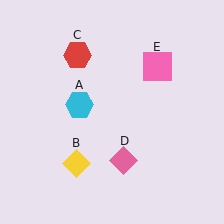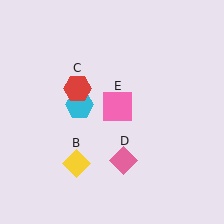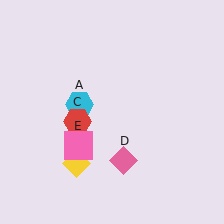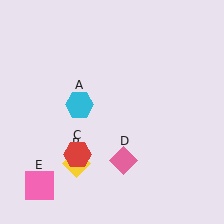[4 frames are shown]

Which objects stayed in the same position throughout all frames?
Cyan hexagon (object A) and yellow diamond (object B) and pink diamond (object D) remained stationary.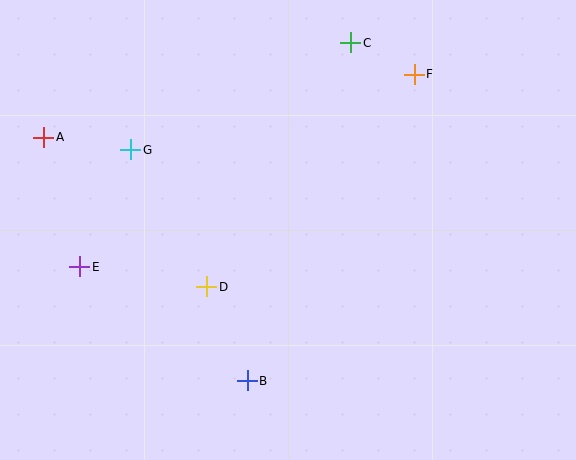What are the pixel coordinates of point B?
Point B is at (247, 381).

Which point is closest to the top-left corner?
Point A is closest to the top-left corner.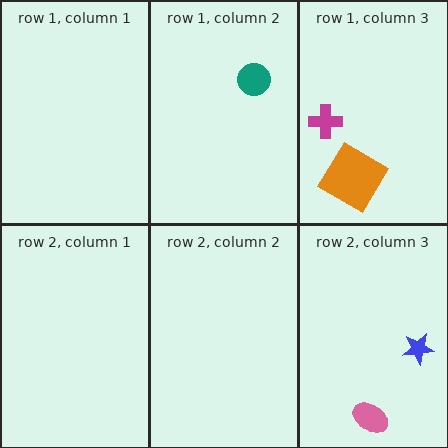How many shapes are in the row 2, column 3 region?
2.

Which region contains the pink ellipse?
The row 2, column 3 region.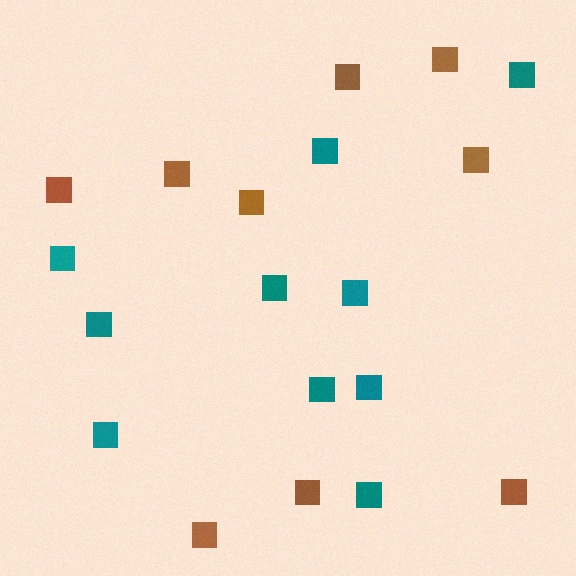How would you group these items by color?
There are 2 groups: one group of brown squares (9) and one group of teal squares (10).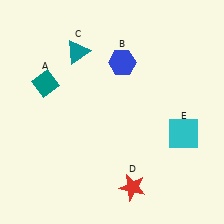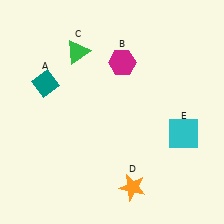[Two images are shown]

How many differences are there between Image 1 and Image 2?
There are 3 differences between the two images.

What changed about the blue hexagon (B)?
In Image 1, B is blue. In Image 2, it changed to magenta.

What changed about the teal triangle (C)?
In Image 1, C is teal. In Image 2, it changed to green.